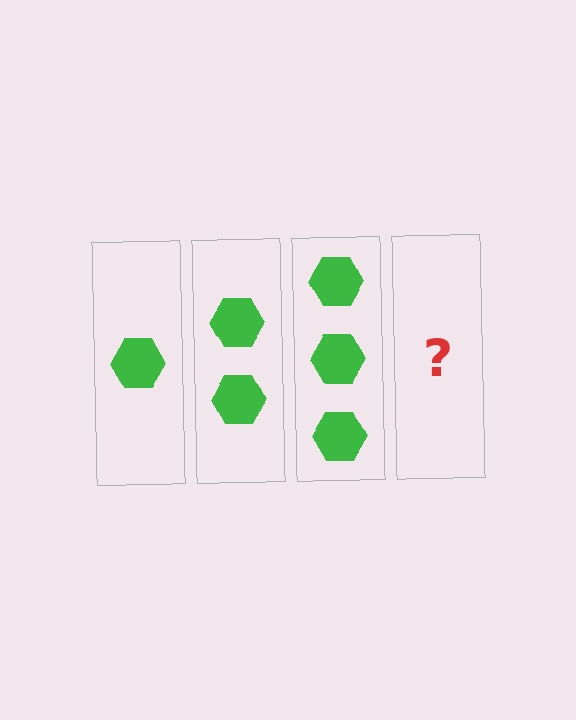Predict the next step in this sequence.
The next step is 4 hexagons.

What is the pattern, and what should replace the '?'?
The pattern is that each step adds one more hexagon. The '?' should be 4 hexagons.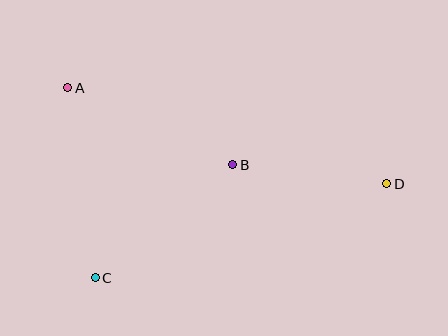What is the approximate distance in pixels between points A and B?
The distance between A and B is approximately 182 pixels.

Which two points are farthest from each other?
Points A and D are farthest from each other.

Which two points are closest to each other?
Points B and D are closest to each other.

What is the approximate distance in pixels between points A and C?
The distance between A and C is approximately 192 pixels.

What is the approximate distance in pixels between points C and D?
The distance between C and D is approximately 306 pixels.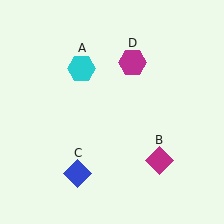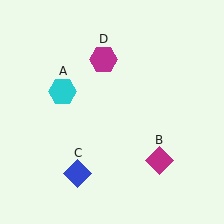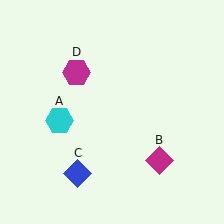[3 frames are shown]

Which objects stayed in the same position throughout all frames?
Magenta diamond (object B) and blue diamond (object C) remained stationary.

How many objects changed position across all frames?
2 objects changed position: cyan hexagon (object A), magenta hexagon (object D).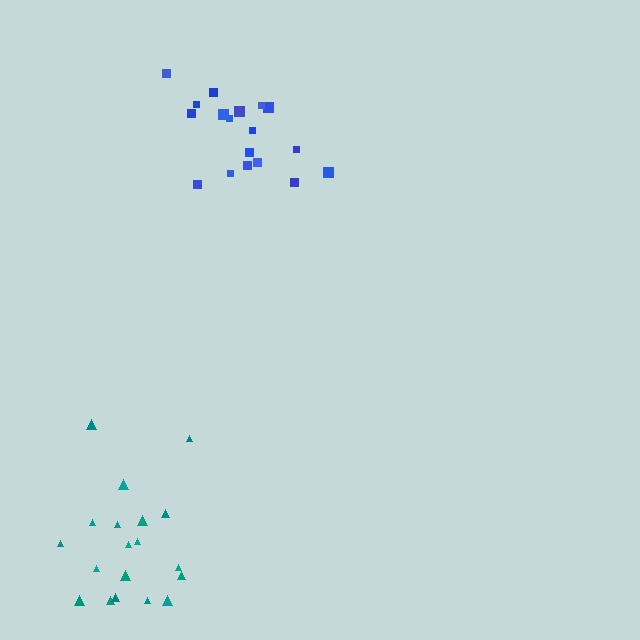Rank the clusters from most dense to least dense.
teal, blue.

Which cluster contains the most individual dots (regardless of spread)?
Teal (19).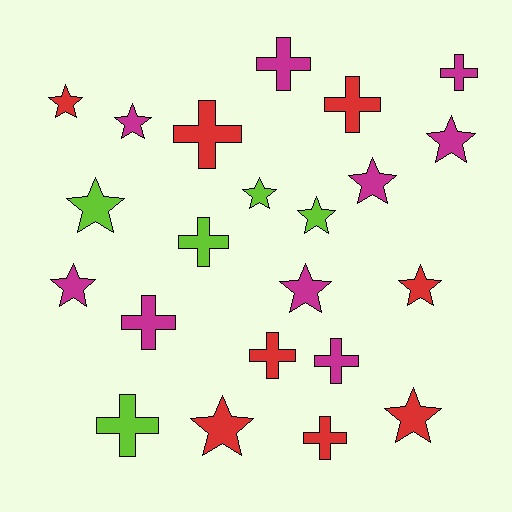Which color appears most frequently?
Magenta, with 9 objects.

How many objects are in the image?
There are 22 objects.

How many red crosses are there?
There are 4 red crosses.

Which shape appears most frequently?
Star, with 12 objects.